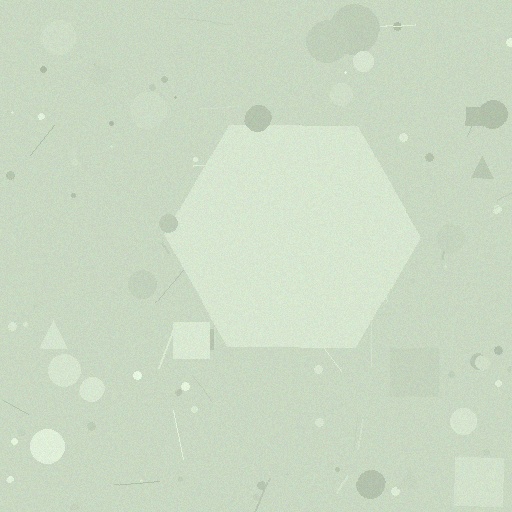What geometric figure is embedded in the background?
A hexagon is embedded in the background.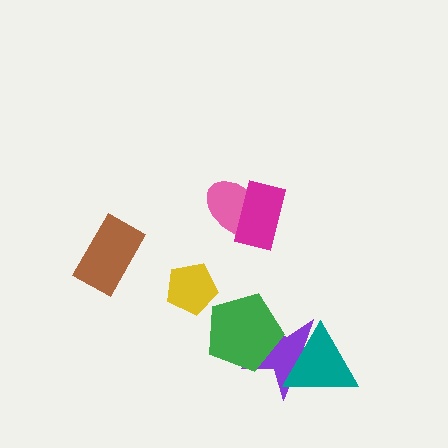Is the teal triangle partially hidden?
No, no other shape covers it.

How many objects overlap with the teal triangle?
1 object overlaps with the teal triangle.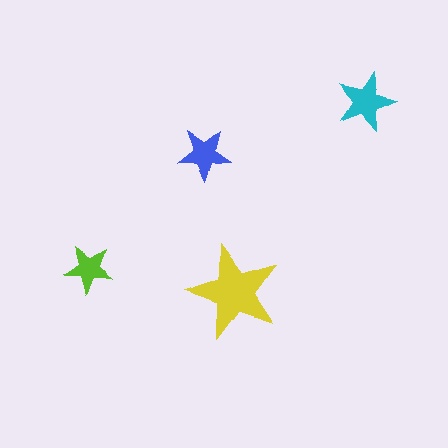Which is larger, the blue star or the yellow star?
The yellow one.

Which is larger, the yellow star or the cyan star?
The yellow one.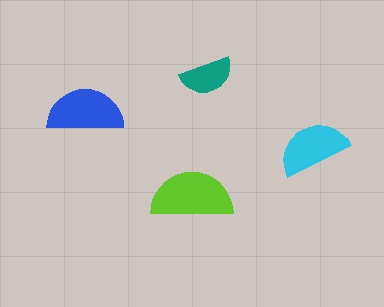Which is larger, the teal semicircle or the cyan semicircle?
The cyan one.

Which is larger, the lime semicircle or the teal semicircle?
The lime one.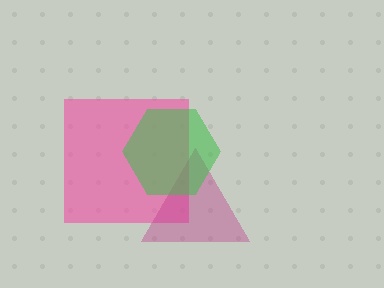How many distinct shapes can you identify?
There are 3 distinct shapes: a pink square, a magenta triangle, a green hexagon.